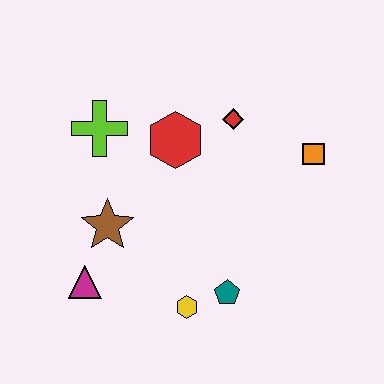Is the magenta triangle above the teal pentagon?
Yes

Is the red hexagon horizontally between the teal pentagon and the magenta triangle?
Yes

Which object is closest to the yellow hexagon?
The teal pentagon is closest to the yellow hexagon.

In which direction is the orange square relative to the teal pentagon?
The orange square is above the teal pentagon.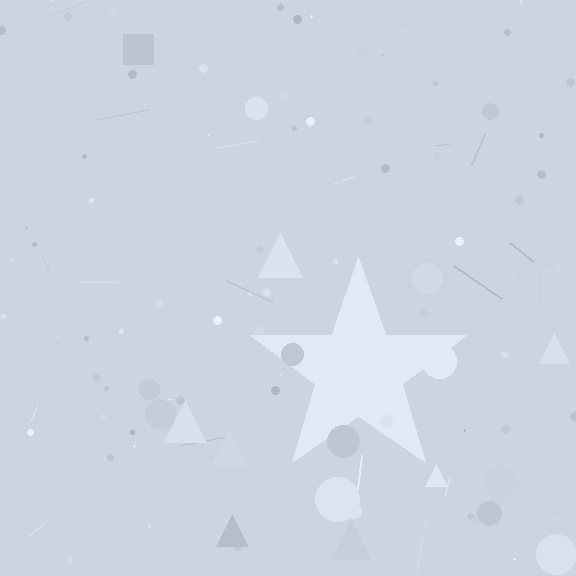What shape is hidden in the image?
A star is hidden in the image.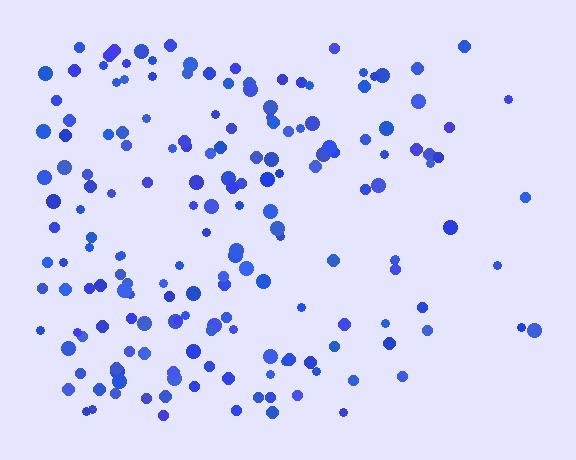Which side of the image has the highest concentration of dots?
The left.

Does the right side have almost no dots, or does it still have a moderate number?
Still a moderate number, just noticeably fewer than the left.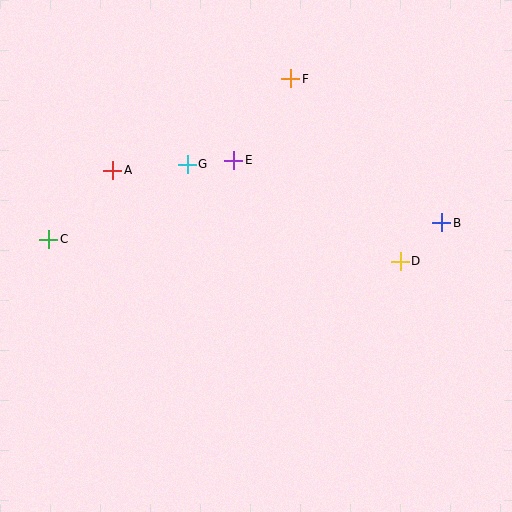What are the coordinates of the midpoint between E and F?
The midpoint between E and F is at (262, 119).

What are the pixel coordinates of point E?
Point E is at (234, 160).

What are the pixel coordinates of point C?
Point C is at (49, 239).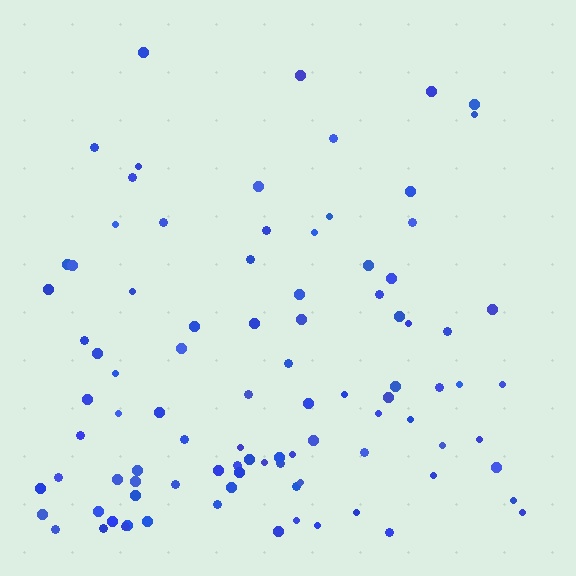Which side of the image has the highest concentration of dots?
The bottom.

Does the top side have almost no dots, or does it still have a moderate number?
Still a moderate number, just noticeably fewer than the bottom.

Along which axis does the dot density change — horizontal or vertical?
Vertical.